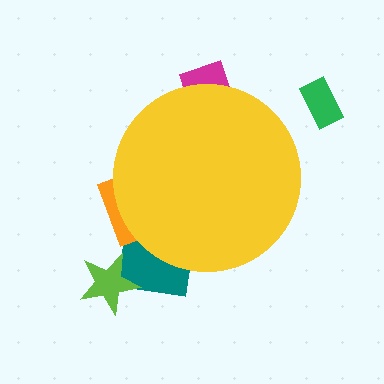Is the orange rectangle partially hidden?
Yes, the orange rectangle is partially hidden behind the yellow circle.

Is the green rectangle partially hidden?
No, the green rectangle is fully visible.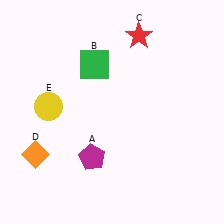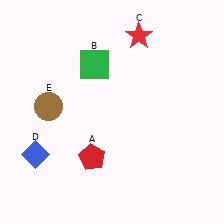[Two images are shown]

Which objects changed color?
A changed from magenta to red. D changed from orange to blue. E changed from yellow to brown.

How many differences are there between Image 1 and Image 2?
There are 3 differences between the two images.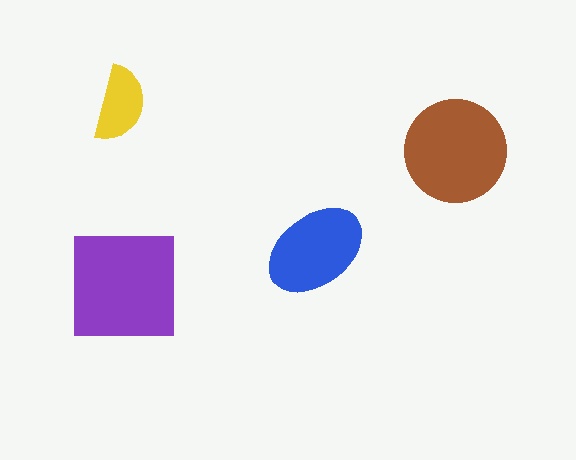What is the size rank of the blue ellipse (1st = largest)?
3rd.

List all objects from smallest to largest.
The yellow semicircle, the blue ellipse, the brown circle, the purple square.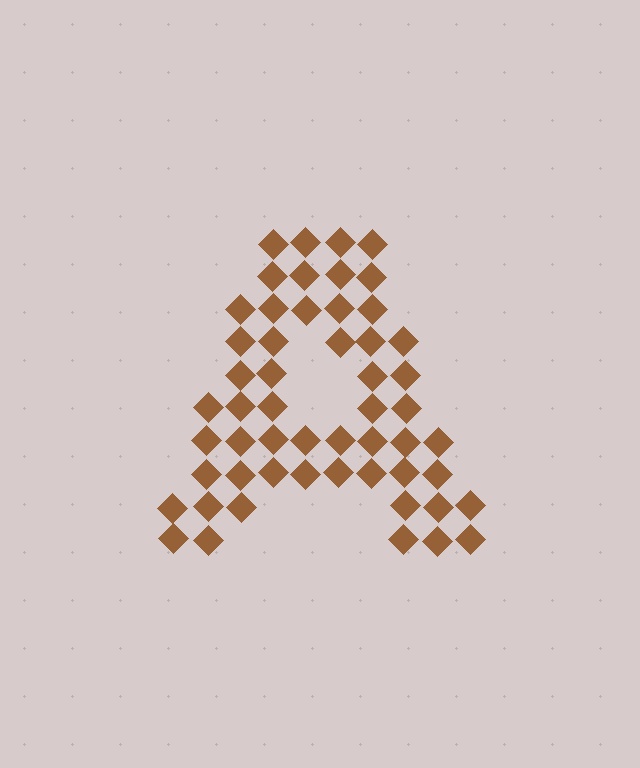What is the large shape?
The large shape is the letter A.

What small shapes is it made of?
It is made of small diamonds.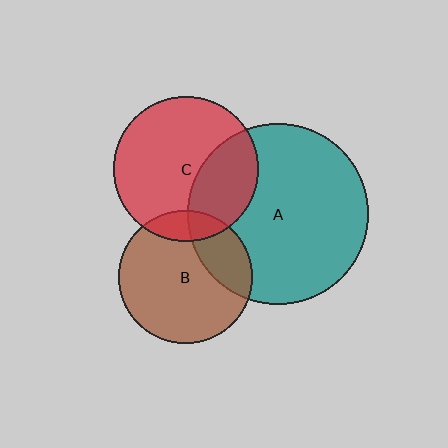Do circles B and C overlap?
Yes.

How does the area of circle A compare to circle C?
Approximately 1.6 times.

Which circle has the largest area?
Circle A (teal).